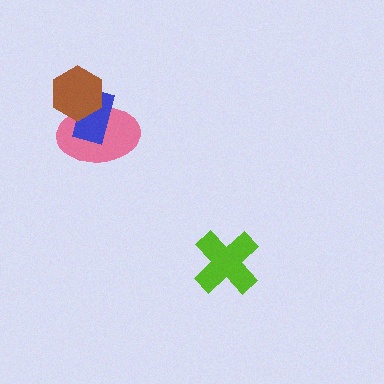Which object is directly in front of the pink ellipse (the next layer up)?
The blue rectangle is directly in front of the pink ellipse.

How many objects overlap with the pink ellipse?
2 objects overlap with the pink ellipse.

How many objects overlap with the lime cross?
0 objects overlap with the lime cross.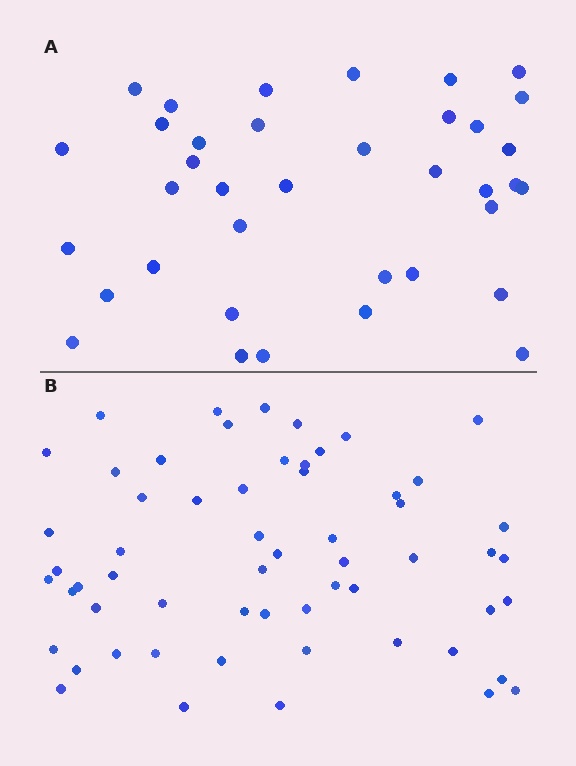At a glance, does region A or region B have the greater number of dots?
Region B (the bottom region) has more dots.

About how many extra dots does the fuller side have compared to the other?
Region B has approximately 20 more dots than region A.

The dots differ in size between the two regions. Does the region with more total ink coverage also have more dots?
No. Region A has more total ink coverage because its dots are larger, but region B actually contains more individual dots. Total area can be misleading — the number of items is what matters here.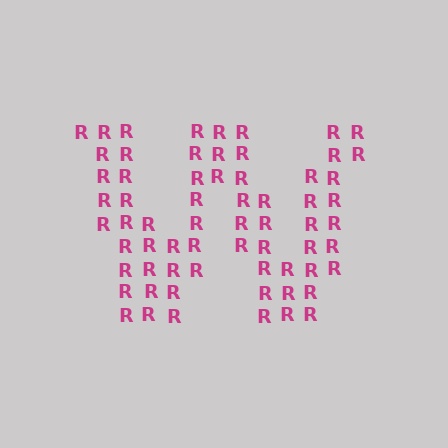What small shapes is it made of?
It is made of small letter R's.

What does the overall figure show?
The overall figure shows the letter W.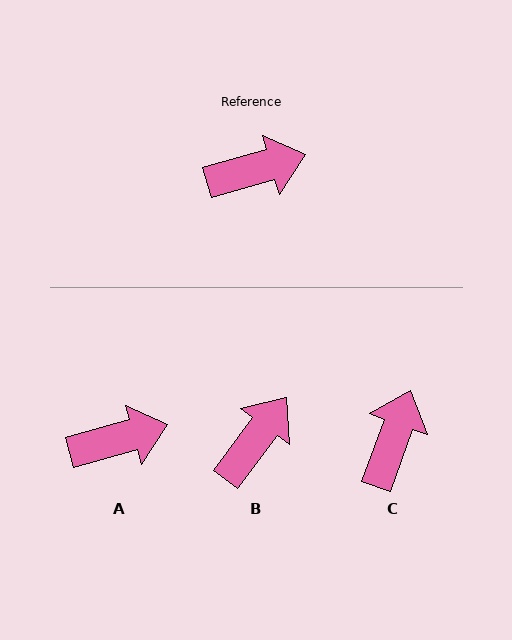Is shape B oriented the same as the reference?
No, it is off by about 37 degrees.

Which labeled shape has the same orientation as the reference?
A.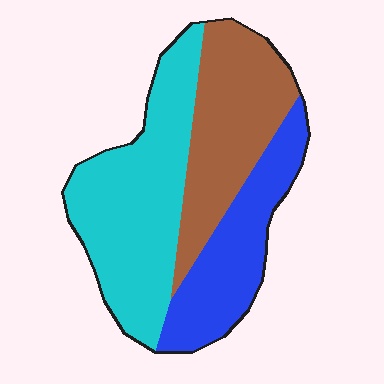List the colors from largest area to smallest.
From largest to smallest: cyan, brown, blue.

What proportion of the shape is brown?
Brown covers 31% of the shape.